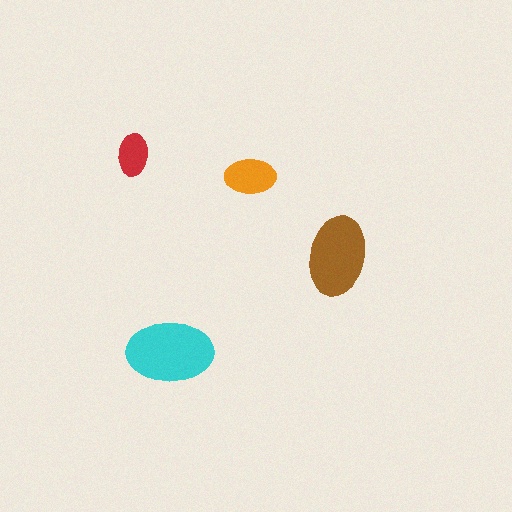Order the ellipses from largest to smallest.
the cyan one, the brown one, the orange one, the red one.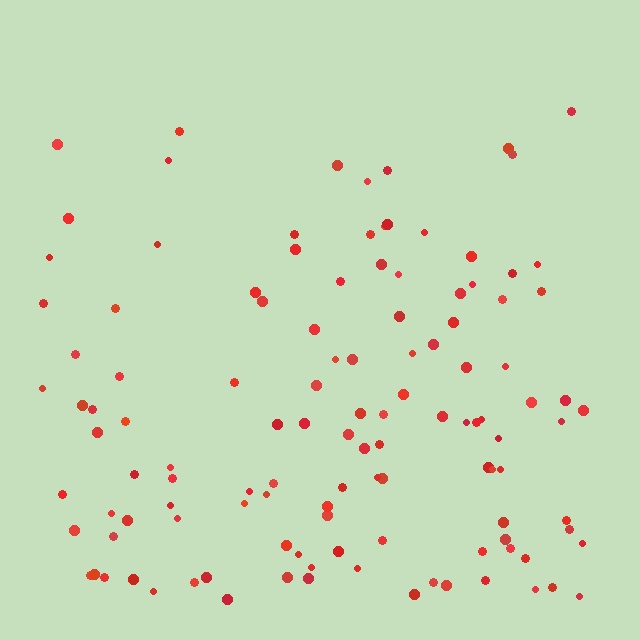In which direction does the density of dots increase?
From top to bottom, with the bottom side densest.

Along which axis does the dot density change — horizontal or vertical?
Vertical.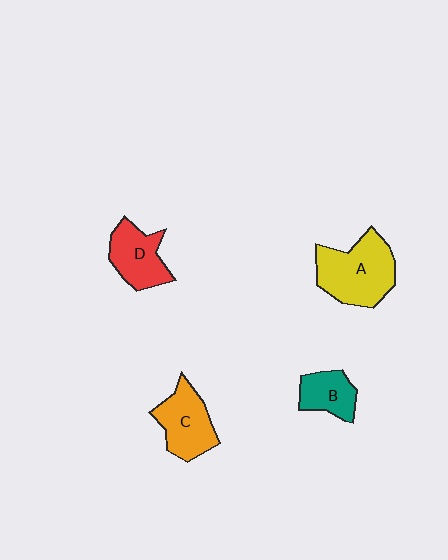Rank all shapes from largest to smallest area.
From largest to smallest: A (yellow), C (orange), D (red), B (teal).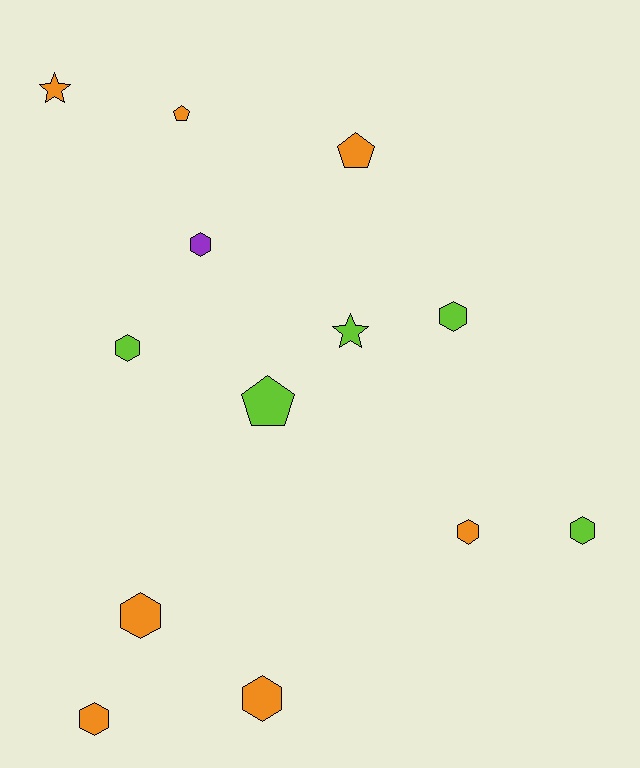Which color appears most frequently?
Orange, with 7 objects.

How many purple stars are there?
There are no purple stars.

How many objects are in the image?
There are 13 objects.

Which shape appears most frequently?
Hexagon, with 8 objects.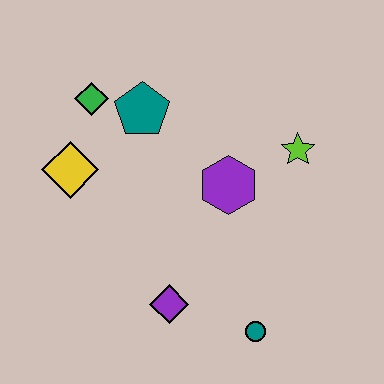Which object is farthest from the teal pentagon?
The teal circle is farthest from the teal pentagon.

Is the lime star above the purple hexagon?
Yes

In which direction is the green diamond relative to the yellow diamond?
The green diamond is above the yellow diamond.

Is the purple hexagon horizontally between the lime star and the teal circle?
No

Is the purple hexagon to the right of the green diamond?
Yes